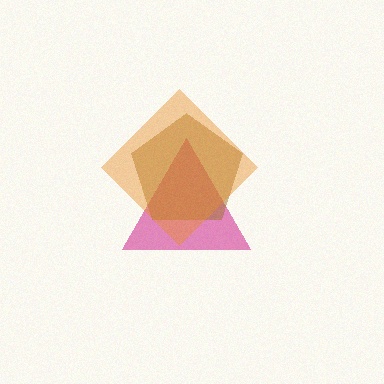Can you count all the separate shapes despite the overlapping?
Yes, there are 3 separate shapes.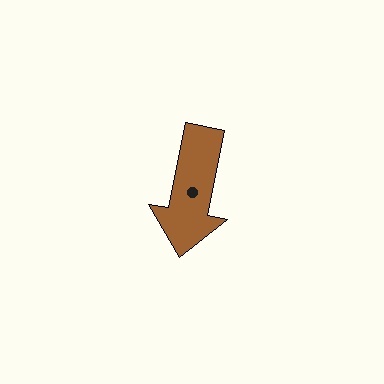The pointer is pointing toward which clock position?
Roughly 6 o'clock.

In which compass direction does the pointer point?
South.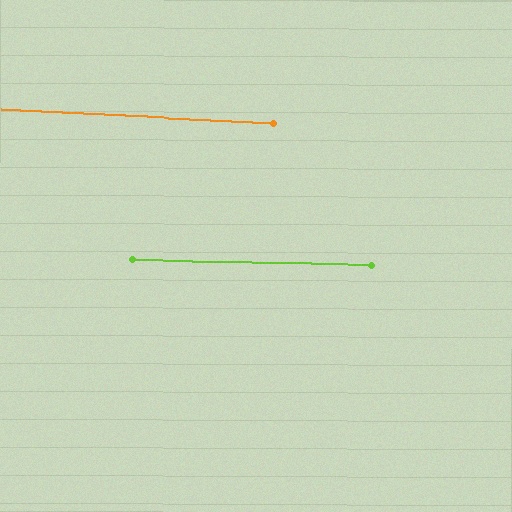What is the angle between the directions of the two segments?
Approximately 2 degrees.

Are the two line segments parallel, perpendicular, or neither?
Parallel — their directions differ by only 1.7°.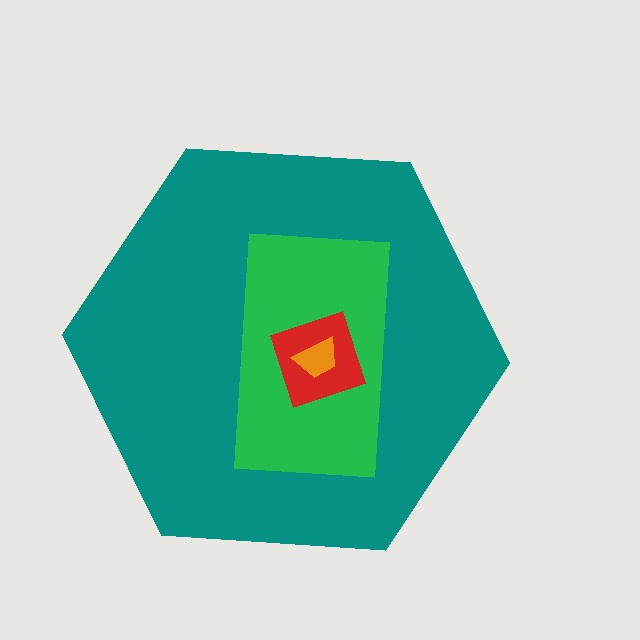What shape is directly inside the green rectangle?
The red diamond.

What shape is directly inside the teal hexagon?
The green rectangle.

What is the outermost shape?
The teal hexagon.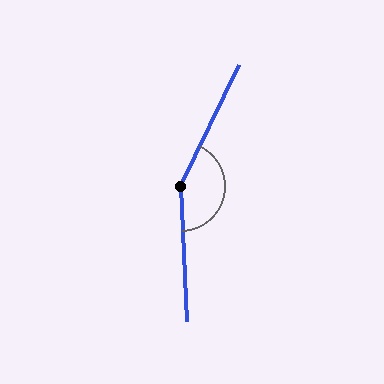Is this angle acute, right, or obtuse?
It is obtuse.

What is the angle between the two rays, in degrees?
Approximately 151 degrees.